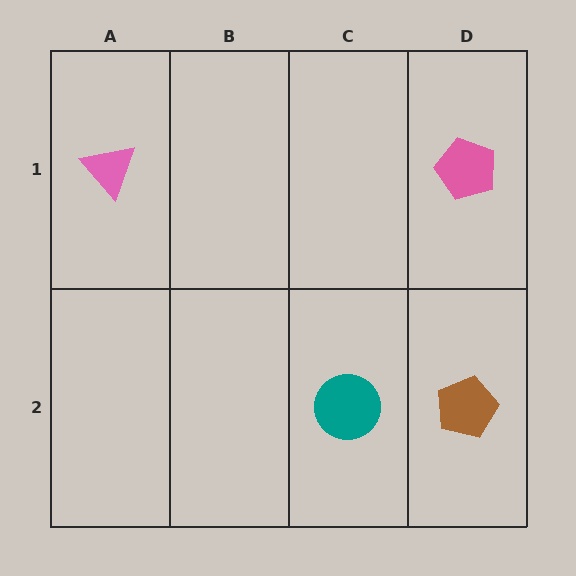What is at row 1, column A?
A pink triangle.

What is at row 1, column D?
A pink pentagon.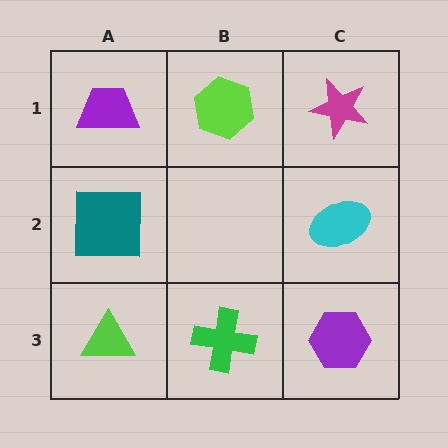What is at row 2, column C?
A cyan ellipse.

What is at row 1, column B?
A lime hexagon.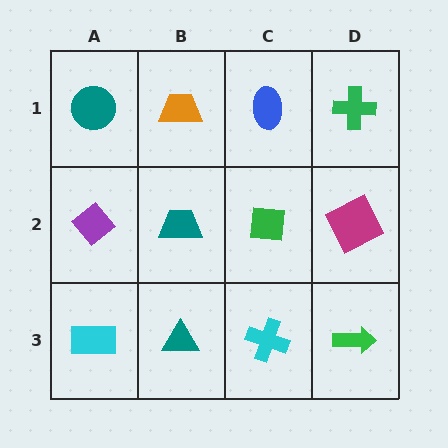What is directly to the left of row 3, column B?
A cyan rectangle.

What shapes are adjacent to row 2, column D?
A green cross (row 1, column D), a green arrow (row 3, column D), a green square (row 2, column C).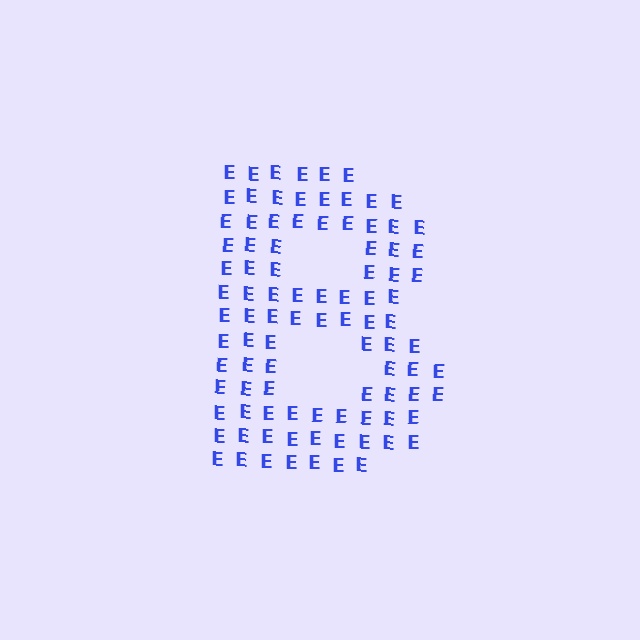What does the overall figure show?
The overall figure shows the letter B.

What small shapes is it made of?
It is made of small letter E's.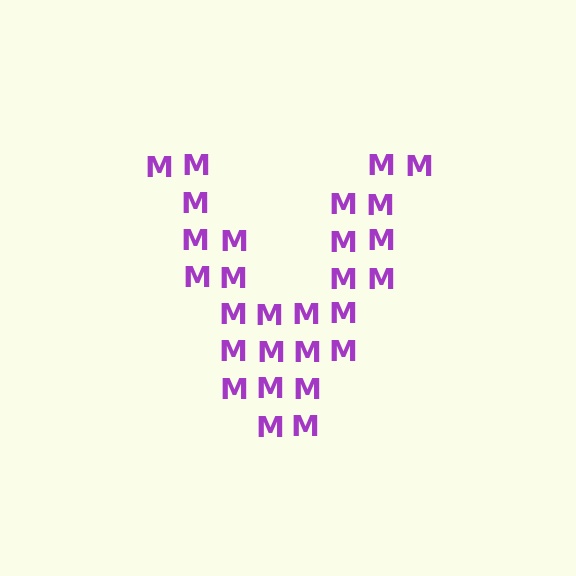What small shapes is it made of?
It is made of small letter M's.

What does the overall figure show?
The overall figure shows the letter V.